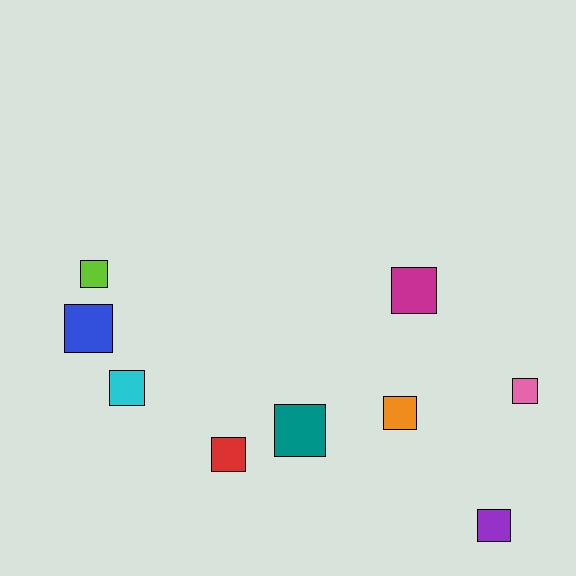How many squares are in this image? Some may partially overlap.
There are 9 squares.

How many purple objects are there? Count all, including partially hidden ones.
There is 1 purple object.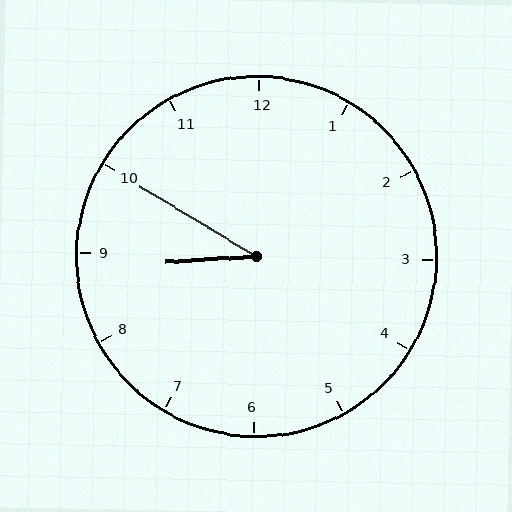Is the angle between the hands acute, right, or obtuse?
It is acute.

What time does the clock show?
8:50.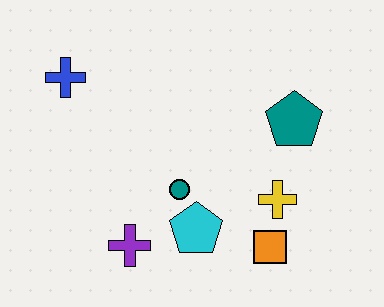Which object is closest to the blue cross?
The teal circle is closest to the blue cross.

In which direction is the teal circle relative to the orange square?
The teal circle is to the left of the orange square.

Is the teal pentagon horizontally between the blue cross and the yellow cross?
No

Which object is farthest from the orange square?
The blue cross is farthest from the orange square.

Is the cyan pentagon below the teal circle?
Yes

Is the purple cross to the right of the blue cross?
Yes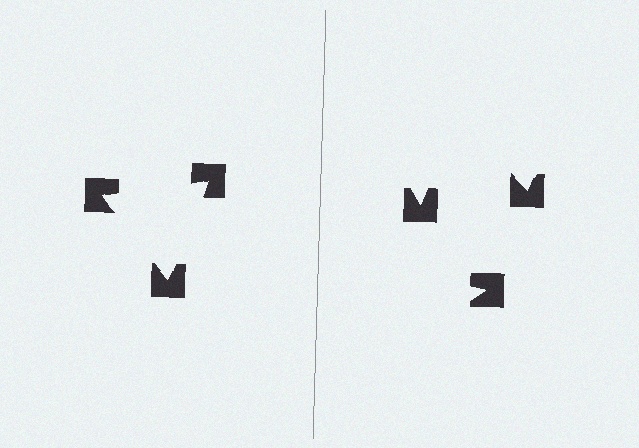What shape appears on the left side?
An illusory triangle.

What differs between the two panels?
The notched squares are positioned identically on both sides; only the wedge orientations differ. On the left they align to a triangle; on the right they are misaligned.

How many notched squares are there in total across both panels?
6 — 3 on each side.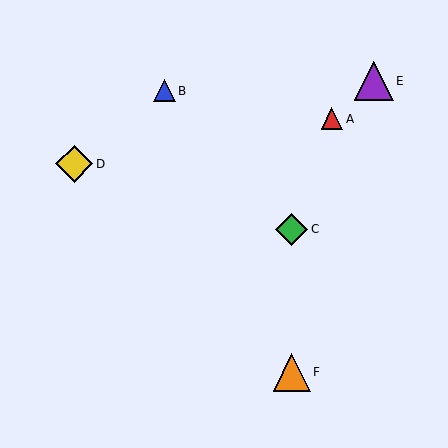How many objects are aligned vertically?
2 objects (C, F) are aligned vertically.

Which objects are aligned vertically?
Objects C, F are aligned vertically.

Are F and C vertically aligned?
Yes, both are at x≈292.